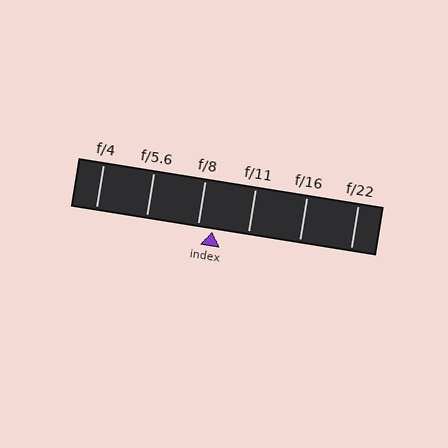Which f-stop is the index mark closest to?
The index mark is closest to f/8.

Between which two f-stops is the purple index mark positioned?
The index mark is between f/8 and f/11.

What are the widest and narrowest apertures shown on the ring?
The widest aperture shown is f/4 and the narrowest is f/22.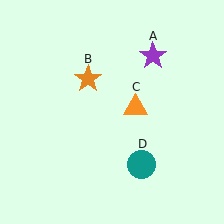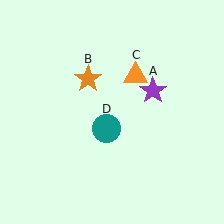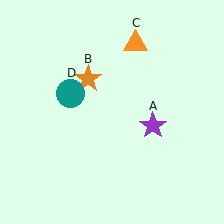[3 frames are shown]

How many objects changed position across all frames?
3 objects changed position: purple star (object A), orange triangle (object C), teal circle (object D).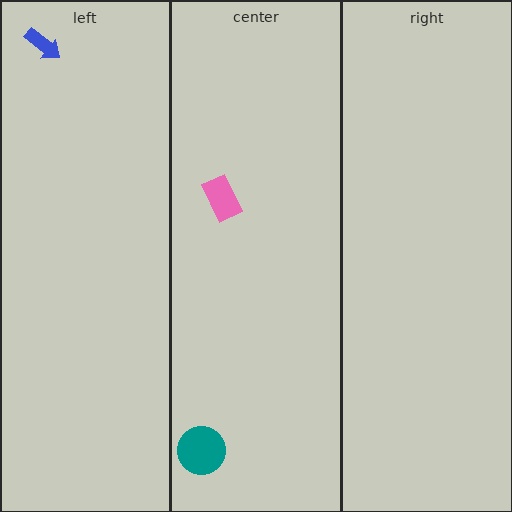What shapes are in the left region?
The blue arrow.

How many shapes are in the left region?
1.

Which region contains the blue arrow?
The left region.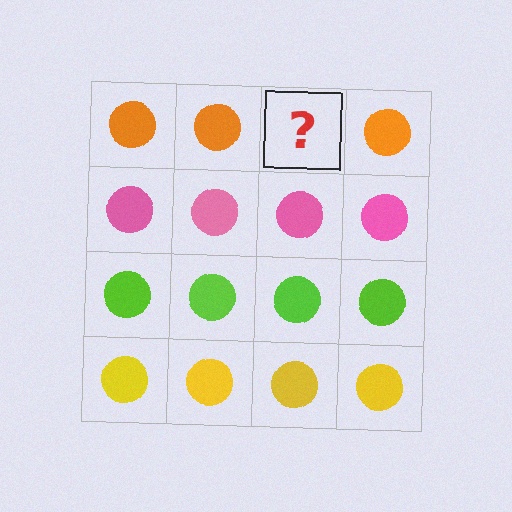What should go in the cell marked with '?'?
The missing cell should contain an orange circle.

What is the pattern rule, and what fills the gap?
The rule is that each row has a consistent color. The gap should be filled with an orange circle.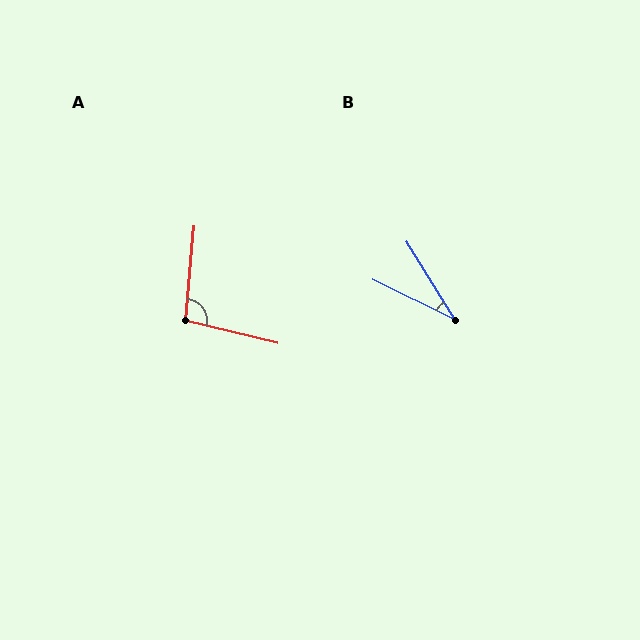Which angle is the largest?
A, at approximately 99 degrees.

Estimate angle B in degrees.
Approximately 32 degrees.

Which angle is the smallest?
B, at approximately 32 degrees.